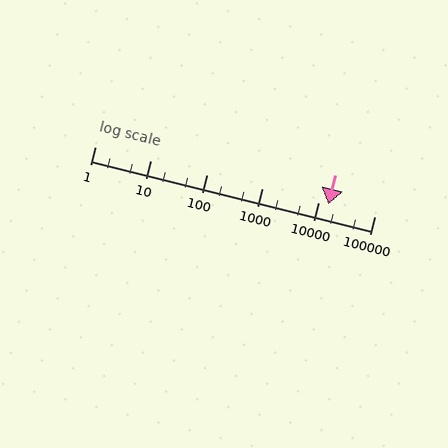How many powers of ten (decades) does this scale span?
The scale spans 5 decades, from 1 to 100000.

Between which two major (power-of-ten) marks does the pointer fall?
The pointer is between 10000 and 100000.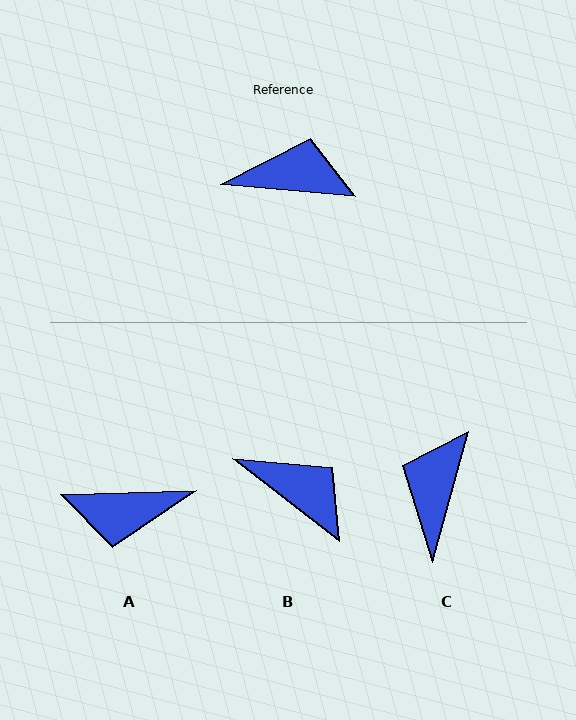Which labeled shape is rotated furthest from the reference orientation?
A, about 173 degrees away.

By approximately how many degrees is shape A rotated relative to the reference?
Approximately 173 degrees clockwise.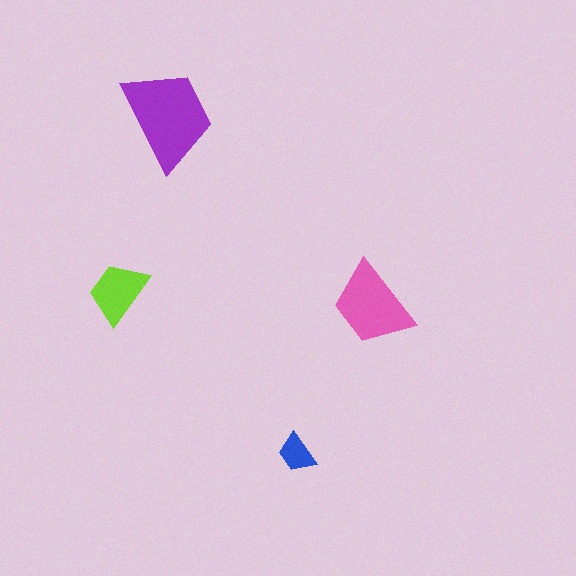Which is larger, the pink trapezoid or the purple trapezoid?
The purple one.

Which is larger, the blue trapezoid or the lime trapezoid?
The lime one.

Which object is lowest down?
The blue trapezoid is bottommost.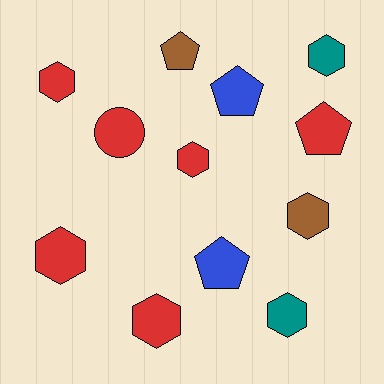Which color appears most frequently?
Red, with 6 objects.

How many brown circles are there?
There are no brown circles.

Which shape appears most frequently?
Hexagon, with 7 objects.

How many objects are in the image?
There are 12 objects.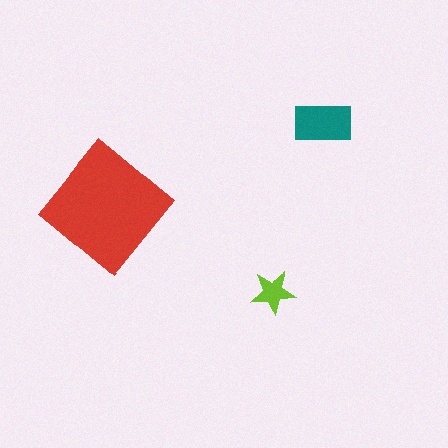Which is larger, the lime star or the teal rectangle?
The teal rectangle.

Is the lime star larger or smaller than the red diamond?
Smaller.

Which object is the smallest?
The lime star.